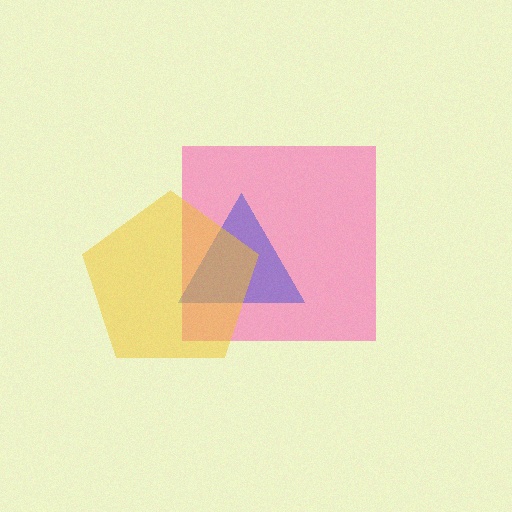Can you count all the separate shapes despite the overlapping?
Yes, there are 3 separate shapes.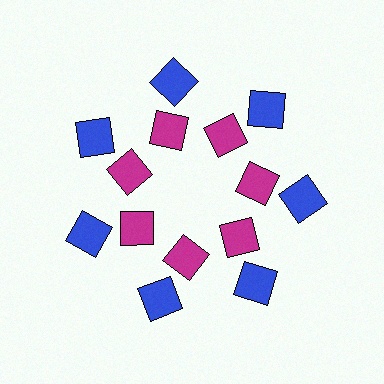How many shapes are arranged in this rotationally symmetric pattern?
There are 14 shapes, arranged in 7 groups of 2.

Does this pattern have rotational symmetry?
Yes, this pattern has 7-fold rotational symmetry. It looks the same after rotating 51 degrees around the center.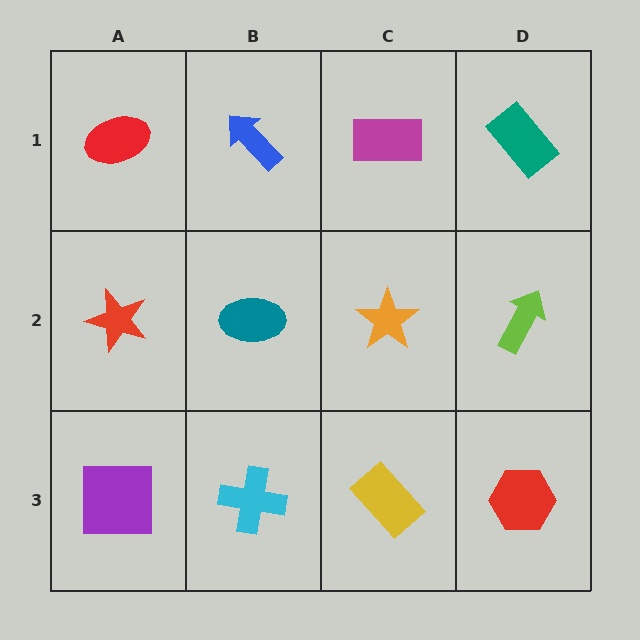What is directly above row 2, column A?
A red ellipse.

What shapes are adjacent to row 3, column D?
A lime arrow (row 2, column D), a yellow rectangle (row 3, column C).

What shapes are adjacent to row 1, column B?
A teal ellipse (row 2, column B), a red ellipse (row 1, column A), a magenta rectangle (row 1, column C).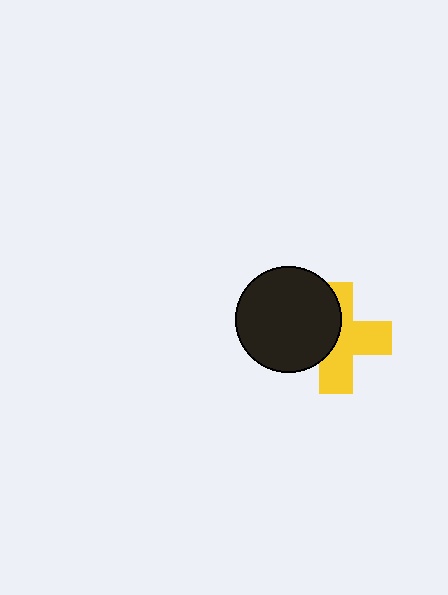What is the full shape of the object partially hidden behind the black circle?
The partially hidden object is a yellow cross.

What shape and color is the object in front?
The object in front is a black circle.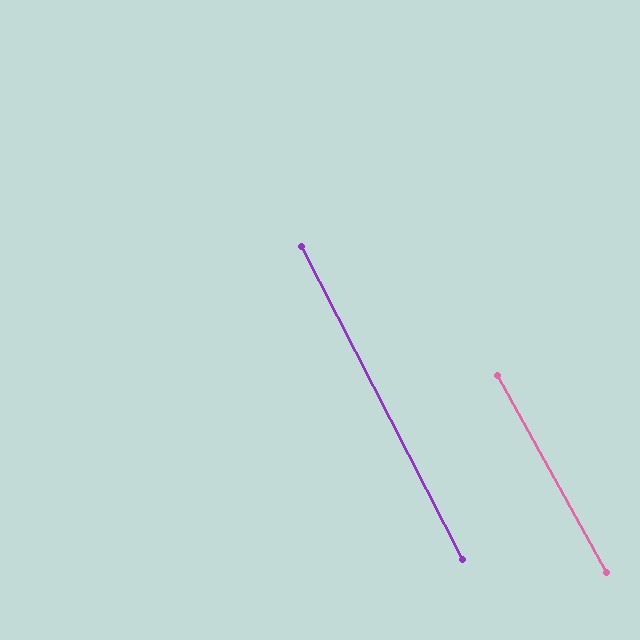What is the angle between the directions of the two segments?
Approximately 2 degrees.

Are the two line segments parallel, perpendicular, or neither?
Parallel — their directions differ by only 1.5°.